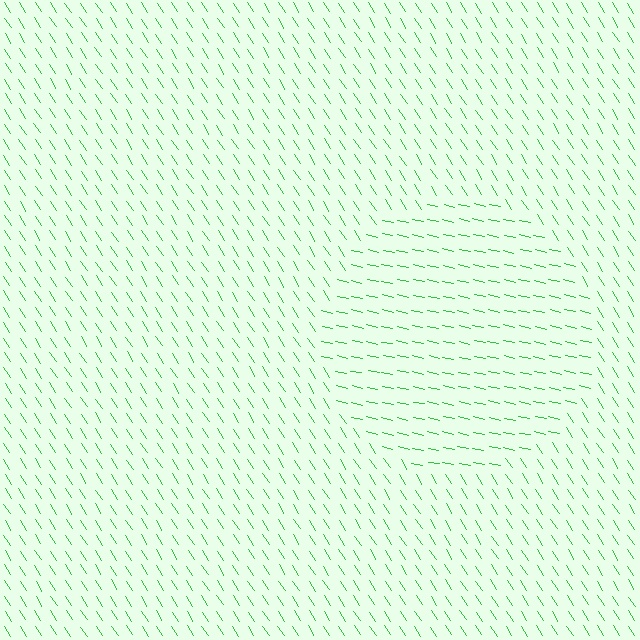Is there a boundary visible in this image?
Yes, there is a texture boundary formed by a change in line orientation.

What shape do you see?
I see a circle.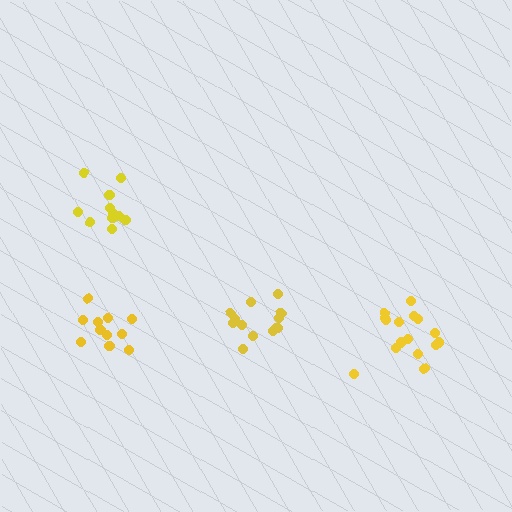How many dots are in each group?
Group 1: 11 dots, Group 2: 16 dots, Group 3: 13 dots, Group 4: 11 dots (51 total).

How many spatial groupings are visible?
There are 4 spatial groupings.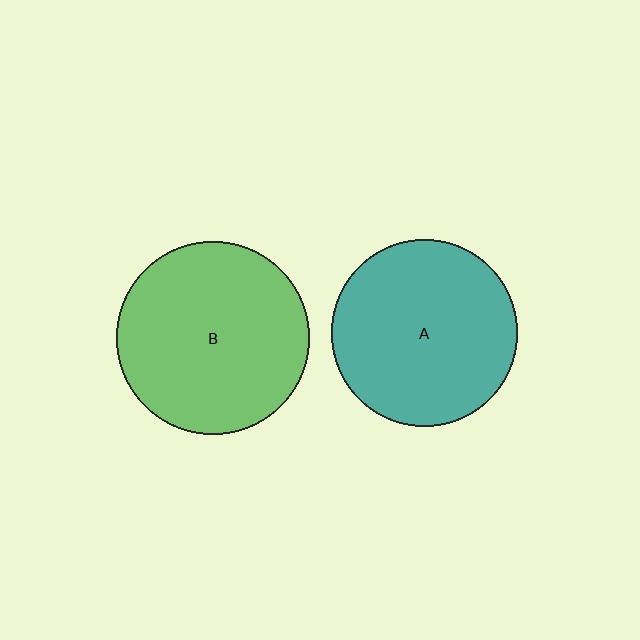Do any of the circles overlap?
No, none of the circles overlap.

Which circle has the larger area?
Circle B (green).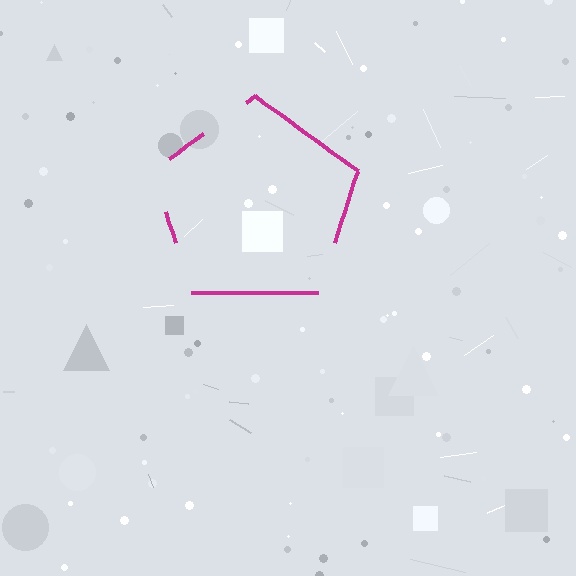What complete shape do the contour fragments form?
The contour fragments form a pentagon.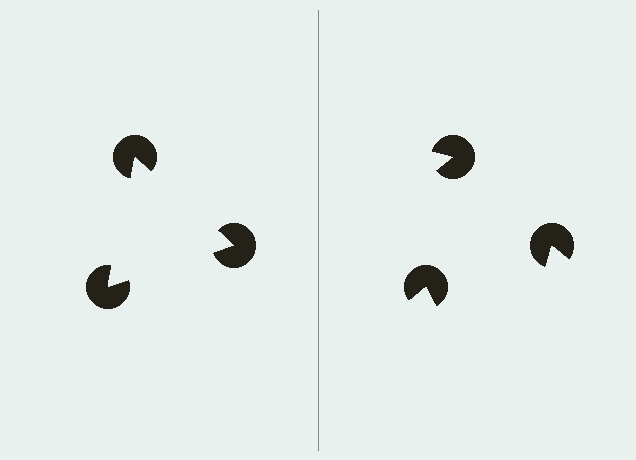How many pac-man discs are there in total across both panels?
6 — 3 on each side.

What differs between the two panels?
The pac-man discs are positioned identically on both sides; only the wedge orientations differ. On the left they align to a triangle; on the right they are misaligned.